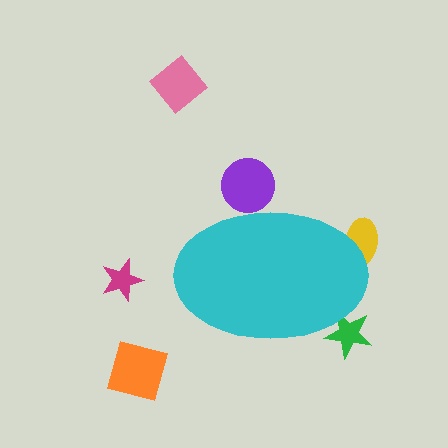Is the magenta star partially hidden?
No, the magenta star is fully visible.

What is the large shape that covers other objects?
A cyan ellipse.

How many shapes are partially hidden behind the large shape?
3 shapes are partially hidden.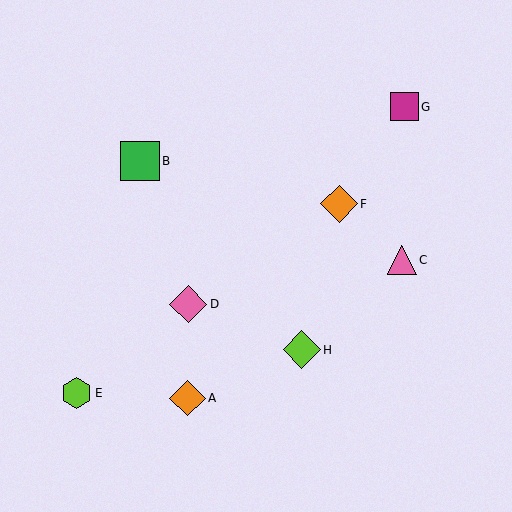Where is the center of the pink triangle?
The center of the pink triangle is at (402, 260).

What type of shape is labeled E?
Shape E is a lime hexagon.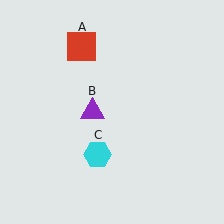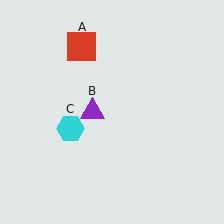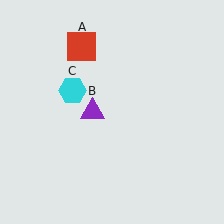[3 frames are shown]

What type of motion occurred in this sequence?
The cyan hexagon (object C) rotated clockwise around the center of the scene.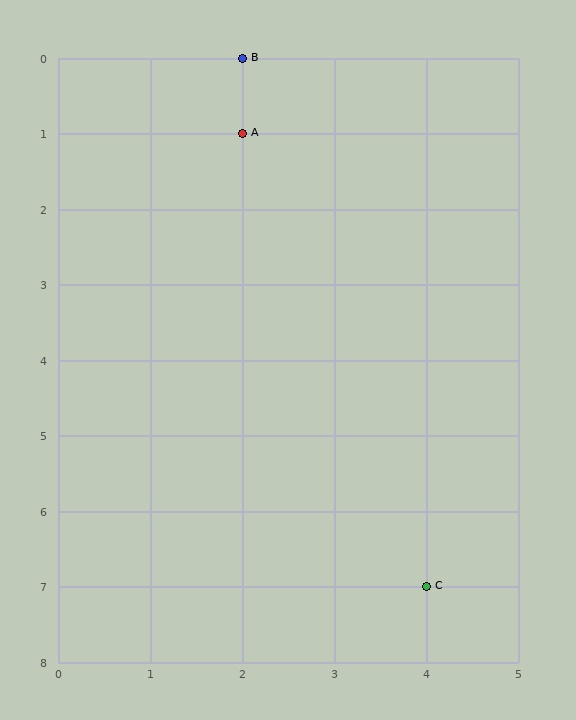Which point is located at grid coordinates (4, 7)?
Point C is at (4, 7).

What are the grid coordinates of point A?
Point A is at grid coordinates (2, 1).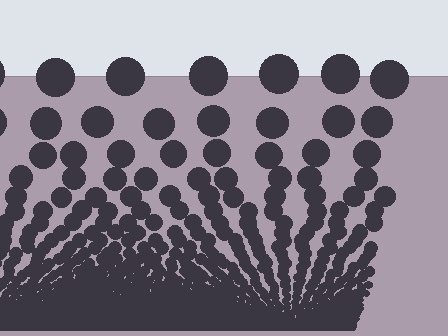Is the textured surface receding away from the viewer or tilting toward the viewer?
The surface appears to tilt toward the viewer. Texture elements get larger and sparser toward the top.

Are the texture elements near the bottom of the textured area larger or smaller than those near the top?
Smaller. The gradient is inverted — elements near the bottom are smaller and denser.